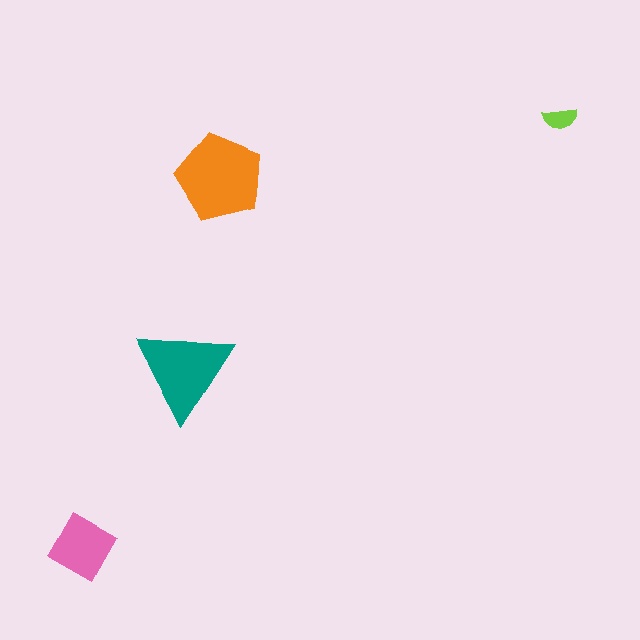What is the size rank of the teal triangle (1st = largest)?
2nd.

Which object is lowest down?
The pink diamond is bottommost.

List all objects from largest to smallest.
The orange pentagon, the teal triangle, the pink diamond, the lime semicircle.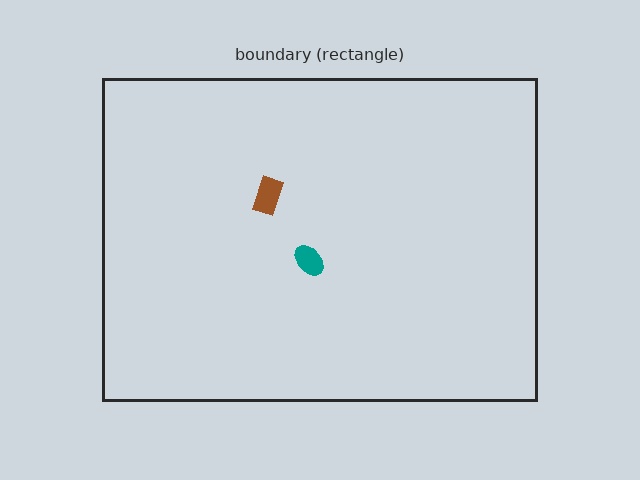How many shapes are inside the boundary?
2 inside, 0 outside.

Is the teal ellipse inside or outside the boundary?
Inside.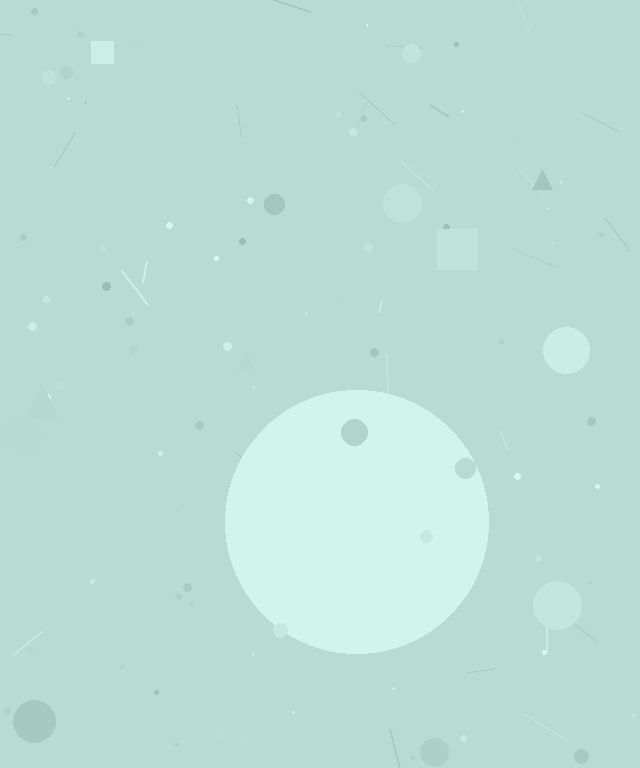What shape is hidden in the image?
A circle is hidden in the image.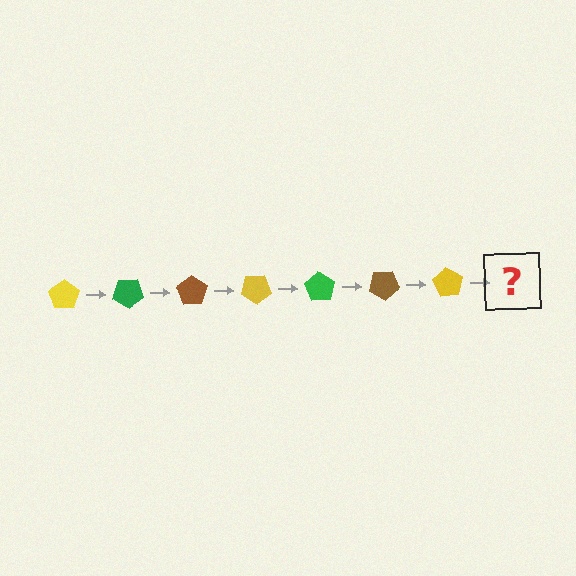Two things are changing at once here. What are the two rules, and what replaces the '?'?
The two rules are that it rotates 35 degrees each step and the color cycles through yellow, green, and brown. The '?' should be a green pentagon, rotated 245 degrees from the start.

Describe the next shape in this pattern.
It should be a green pentagon, rotated 245 degrees from the start.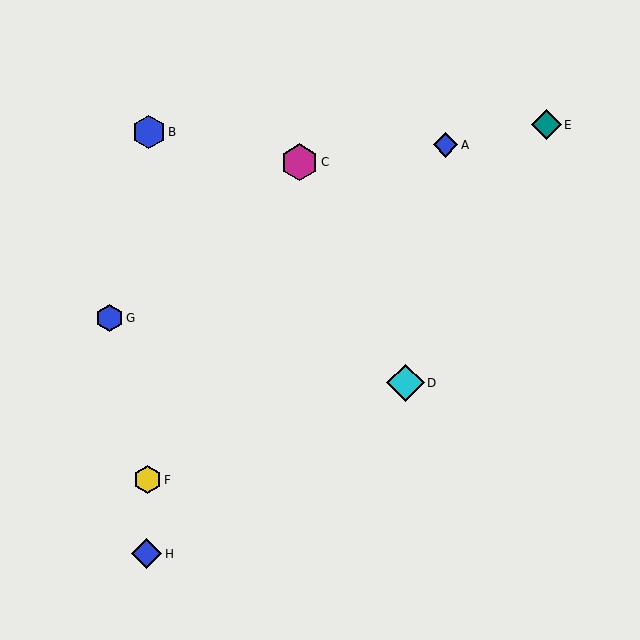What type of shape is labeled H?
Shape H is a blue diamond.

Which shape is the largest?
The cyan diamond (labeled D) is the largest.